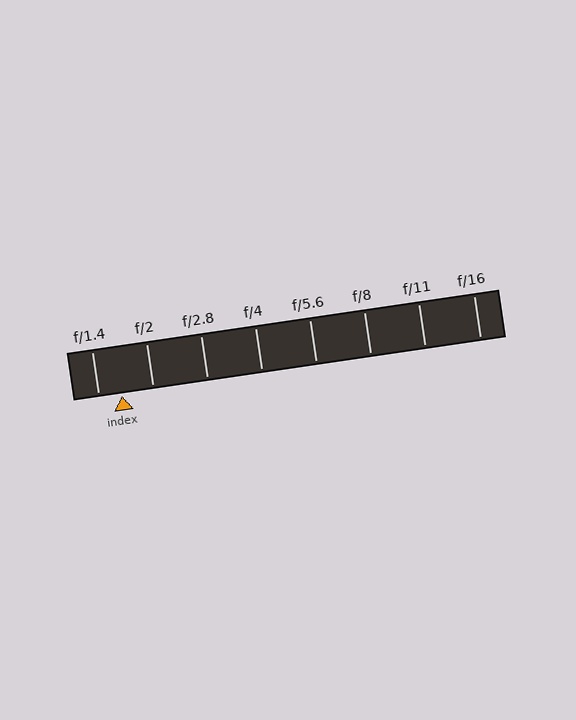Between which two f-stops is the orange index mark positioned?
The index mark is between f/1.4 and f/2.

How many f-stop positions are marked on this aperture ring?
There are 8 f-stop positions marked.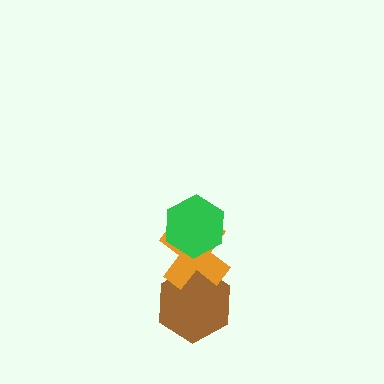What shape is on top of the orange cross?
The green hexagon is on top of the orange cross.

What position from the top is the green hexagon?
The green hexagon is 1st from the top.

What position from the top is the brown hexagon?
The brown hexagon is 3rd from the top.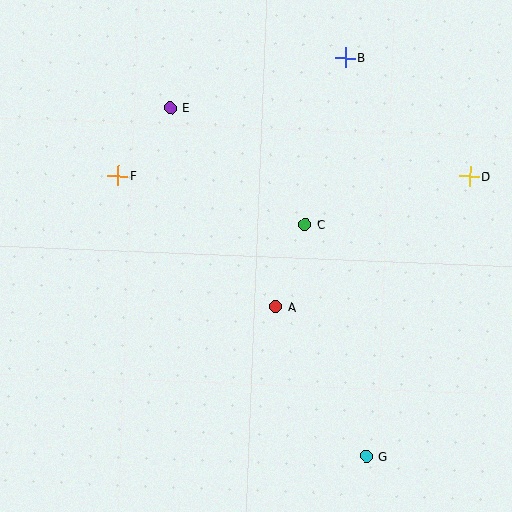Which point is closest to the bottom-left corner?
Point A is closest to the bottom-left corner.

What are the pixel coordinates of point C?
Point C is at (305, 224).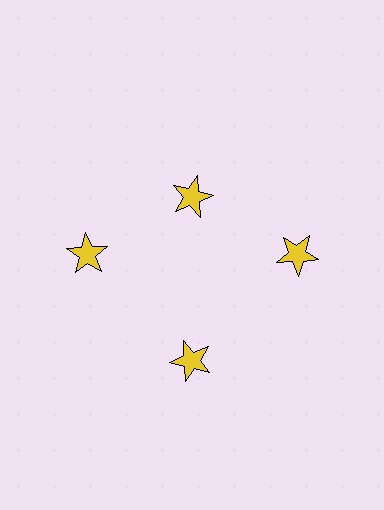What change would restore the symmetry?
The symmetry would be restored by moving it outward, back onto the ring so that all 4 stars sit at equal angles and equal distance from the center.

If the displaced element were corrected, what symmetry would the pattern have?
It would have 4-fold rotational symmetry — the pattern would map onto itself every 90 degrees.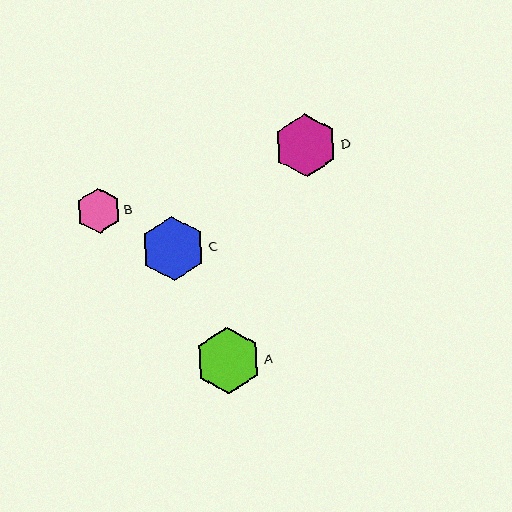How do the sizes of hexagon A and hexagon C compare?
Hexagon A and hexagon C are approximately the same size.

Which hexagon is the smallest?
Hexagon B is the smallest with a size of approximately 45 pixels.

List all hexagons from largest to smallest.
From largest to smallest: A, C, D, B.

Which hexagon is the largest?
Hexagon A is the largest with a size of approximately 67 pixels.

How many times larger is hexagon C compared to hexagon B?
Hexagon C is approximately 1.4 times the size of hexagon B.